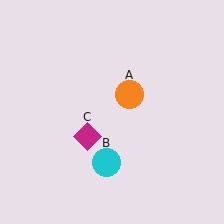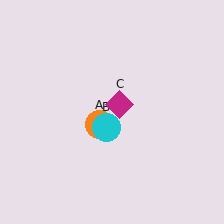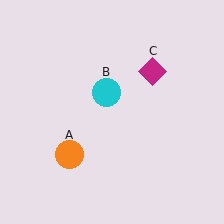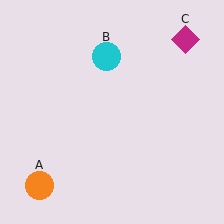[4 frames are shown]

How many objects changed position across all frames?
3 objects changed position: orange circle (object A), cyan circle (object B), magenta diamond (object C).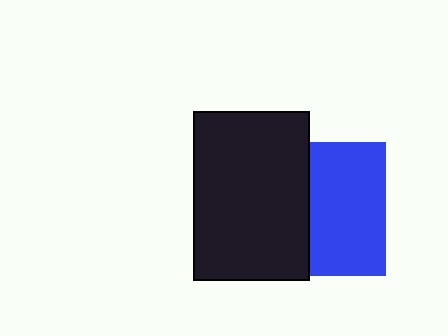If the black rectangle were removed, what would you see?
You would see the complete blue square.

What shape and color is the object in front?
The object in front is a black rectangle.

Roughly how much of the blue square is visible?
About half of it is visible (roughly 57%).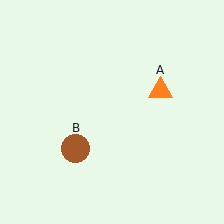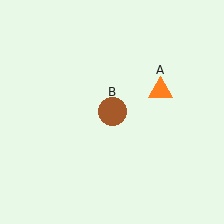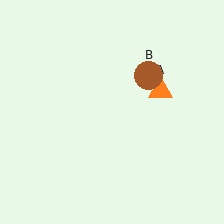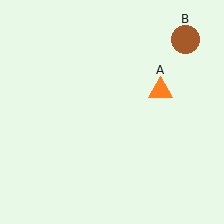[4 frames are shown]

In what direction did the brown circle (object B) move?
The brown circle (object B) moved up and to the right.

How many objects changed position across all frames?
1 object changed position: brown circle (object B).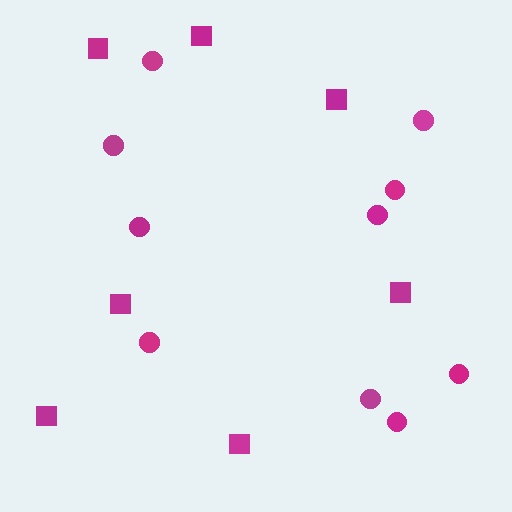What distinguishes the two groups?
There are 2 groups: one group of circles (10) and one group of squares (7).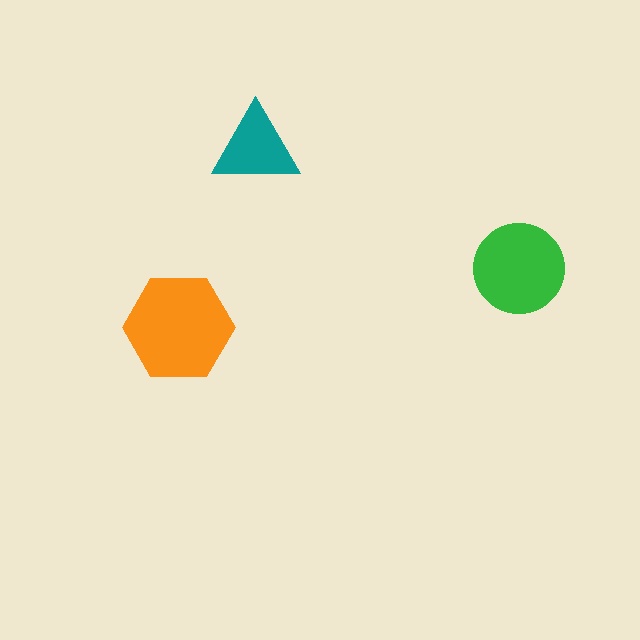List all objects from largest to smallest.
The orange hexagon, the green circle, the teal triangle.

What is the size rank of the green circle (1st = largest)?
2nd.